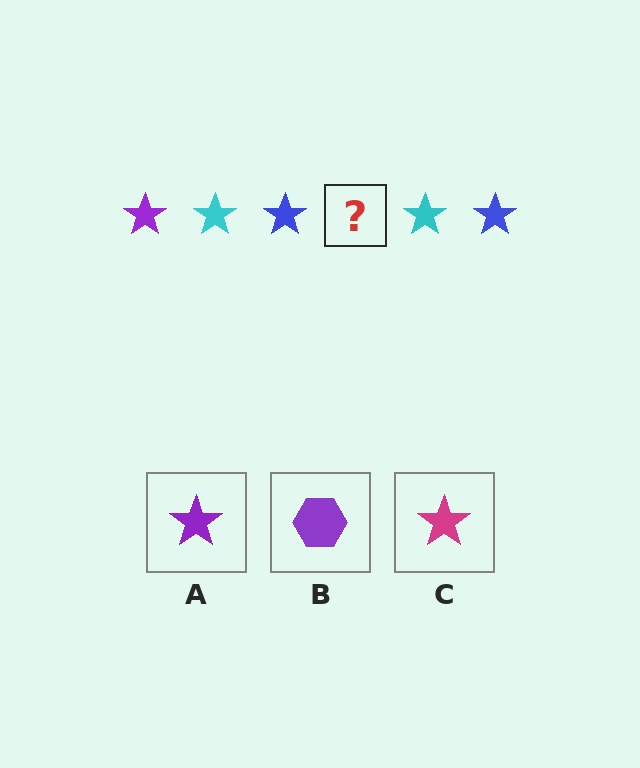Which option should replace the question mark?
Option A.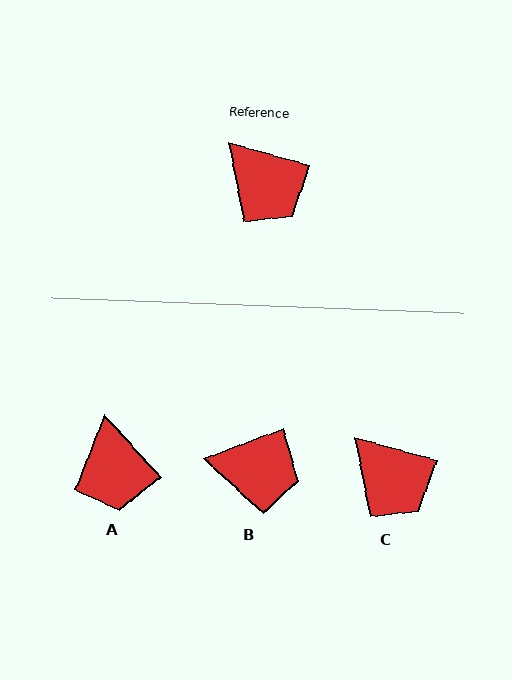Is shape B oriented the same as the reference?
No, it is off by about 36 degrees.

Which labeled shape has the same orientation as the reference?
C.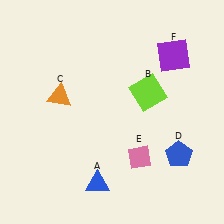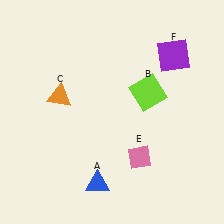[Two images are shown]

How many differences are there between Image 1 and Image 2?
There is 1 difference between the two images.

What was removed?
The blue pentagon (D) was removed in Image 2.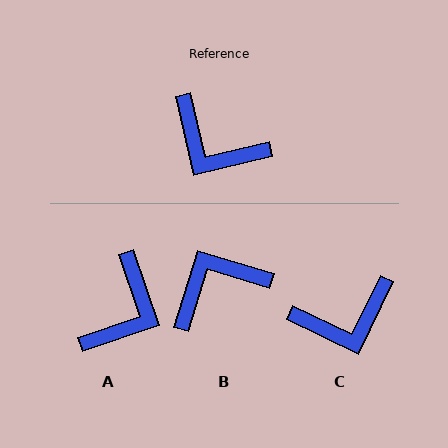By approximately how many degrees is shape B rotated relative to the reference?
Approximately 120 degrees clockwise.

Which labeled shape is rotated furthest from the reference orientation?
B, about 120 degrees away.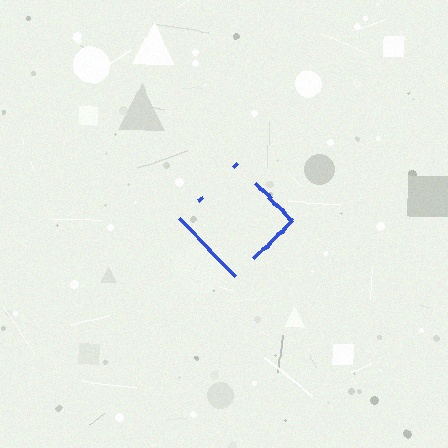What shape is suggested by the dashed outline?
The dashed outline suggests a diamond.